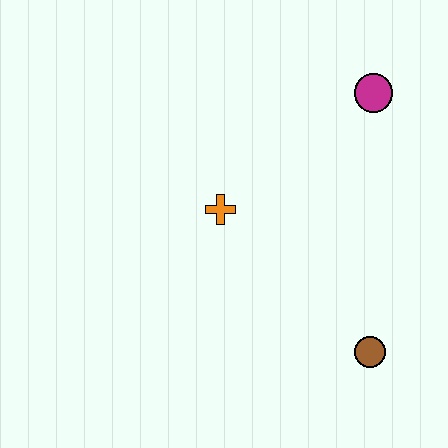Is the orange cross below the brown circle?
No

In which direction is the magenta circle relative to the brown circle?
The magenta circle is above the brown circle.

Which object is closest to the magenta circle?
The orange cross is closest to the magenta circle.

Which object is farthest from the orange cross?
The brown circle is farthest from the orange cross.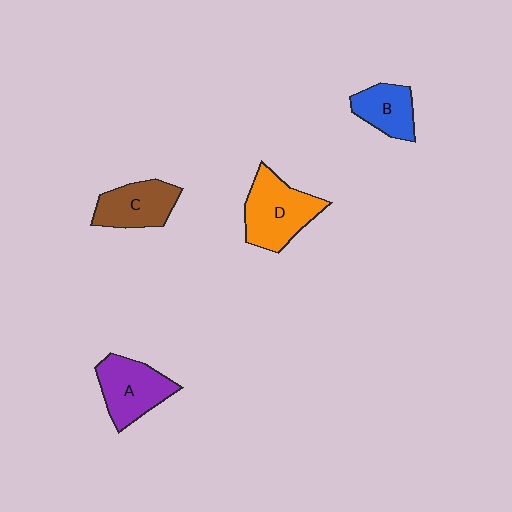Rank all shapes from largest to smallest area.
From largest to smallest: D (orange), A (purple), C (brown), B (blue).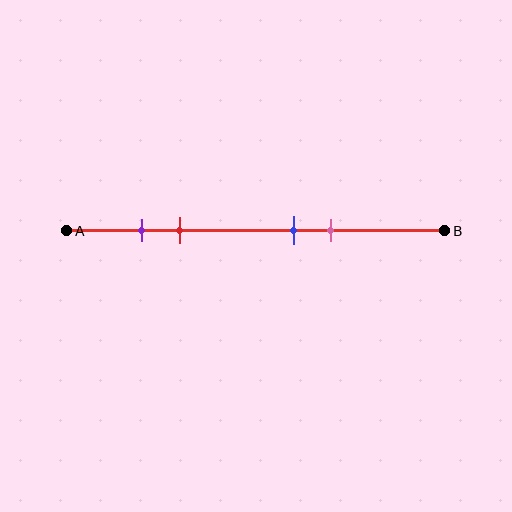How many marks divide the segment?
There are 4 marks dividing the segment.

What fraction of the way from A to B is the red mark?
The red mark is approximately 30% (0.3) of the way from A to B.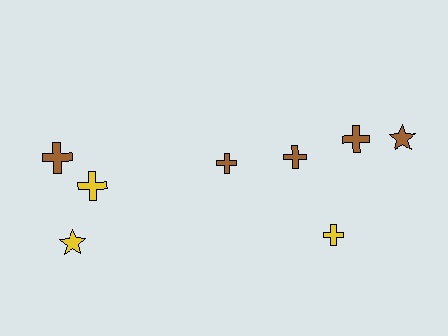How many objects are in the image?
There are 8 objects.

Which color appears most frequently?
Brown, with 5 objects.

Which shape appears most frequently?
Cross, with 6 objects.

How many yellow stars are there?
There is 1 yellow star.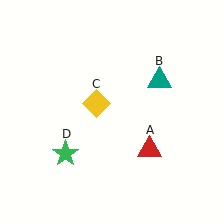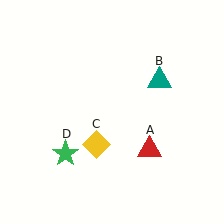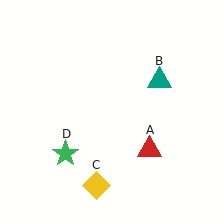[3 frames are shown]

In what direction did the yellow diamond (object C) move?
The yellow diamond (object C) moved down.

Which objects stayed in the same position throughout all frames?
Red triangle (object A) and teal triangle (object B) and green star (object D) remained stationary.